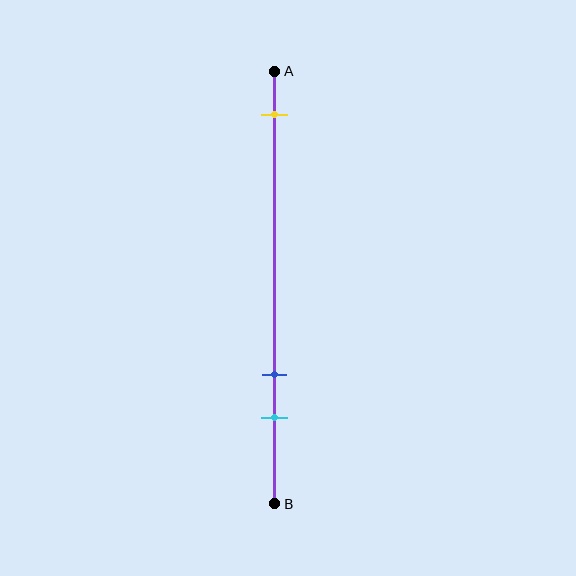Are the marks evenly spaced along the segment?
No, the marks are not evenly spaced.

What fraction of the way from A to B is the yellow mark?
The yellow mark is approximately 10% (0.1) of the way from A to B.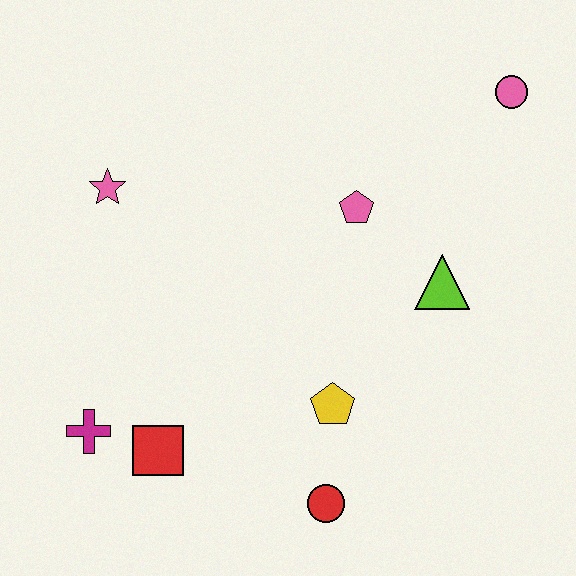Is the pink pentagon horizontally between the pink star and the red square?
No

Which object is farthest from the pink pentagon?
The magenta cross is farthest from the pink pentagon.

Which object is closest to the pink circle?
The pink pentagon is closest to the pink circle.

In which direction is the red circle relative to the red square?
The red circle is to the right of the red square.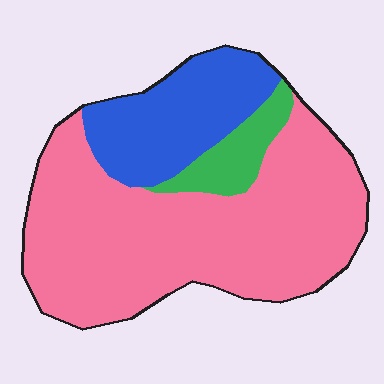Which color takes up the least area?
Green, at roughly 10%.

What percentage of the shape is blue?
Blue takes up about one quarter (1/4) of the shape.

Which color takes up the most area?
Pink, at roughly 70%.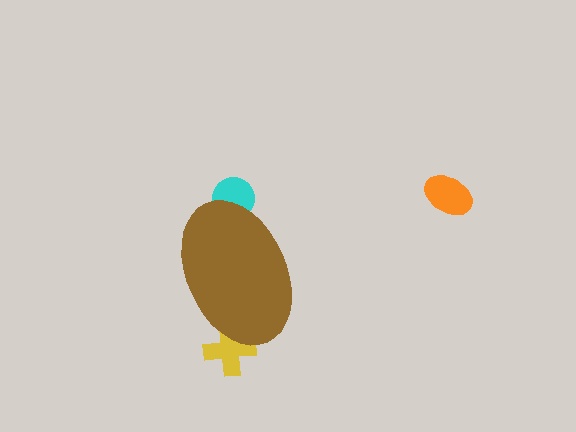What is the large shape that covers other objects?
A brown ellipse.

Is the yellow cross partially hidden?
Yes, the yellow cross is partially hidden behind the brown ellipse.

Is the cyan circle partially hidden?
Yes, the cyan circle is partially hidden behind the brown ellipse.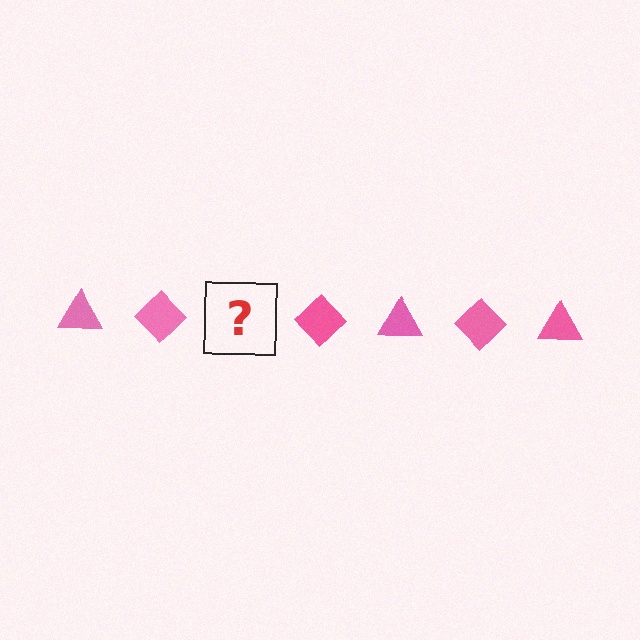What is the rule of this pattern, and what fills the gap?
The rule is that the pattern cycles through triangle, diamond shapes in pink. The gap should be filled with a pink triangle.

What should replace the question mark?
The question mark should be replaced with a pink triangle.